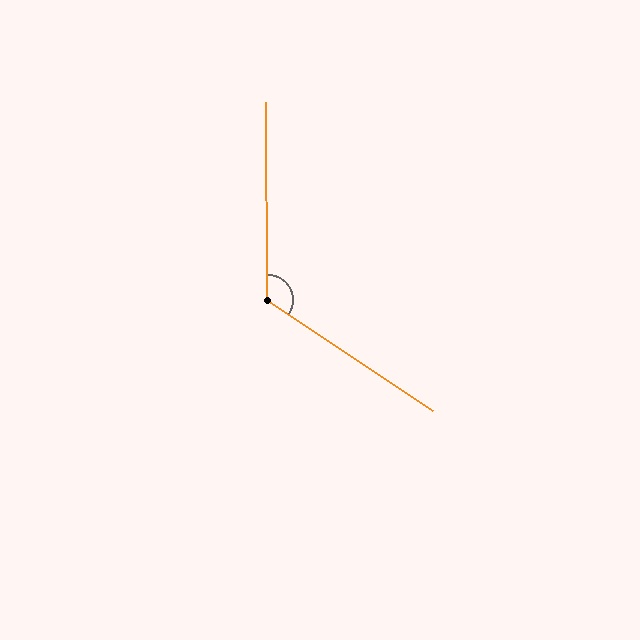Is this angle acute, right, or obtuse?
It is obtuse.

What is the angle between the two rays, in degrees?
Approximately 124 degrees.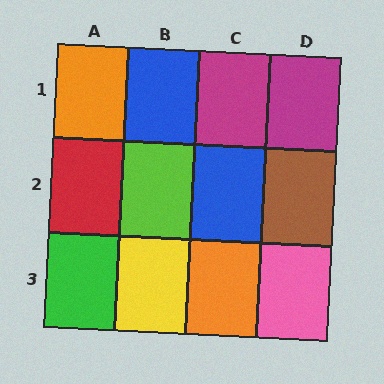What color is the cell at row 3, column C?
Orange.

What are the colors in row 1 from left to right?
Orange, blue, magenta, magenta.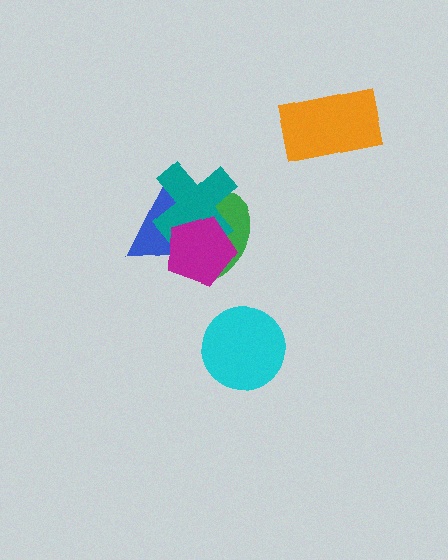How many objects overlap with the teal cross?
3 objects overlap with the teal cross.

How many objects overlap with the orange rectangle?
0 objects overlap with the orange rectangle.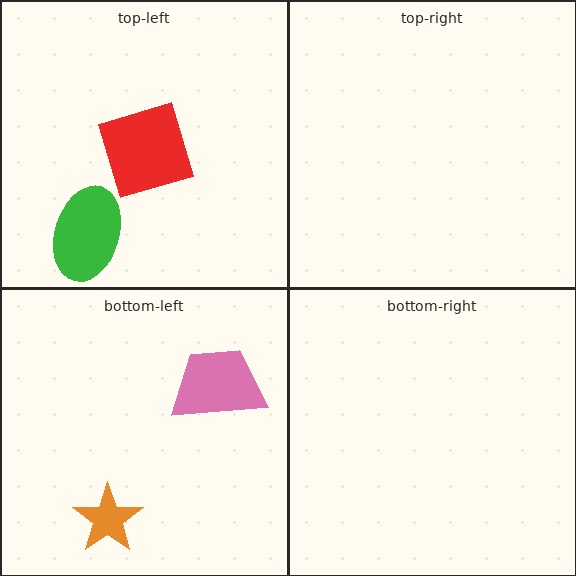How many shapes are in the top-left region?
2.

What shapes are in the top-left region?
The green ellipse, the red square.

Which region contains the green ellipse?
The top-left region.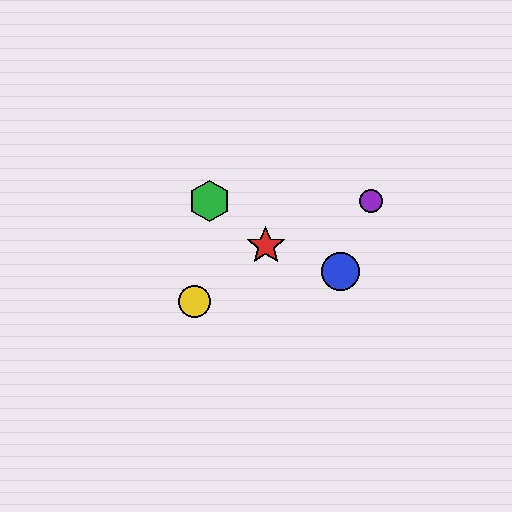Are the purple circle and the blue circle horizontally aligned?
No, the purple circle is at y≈201 and the blue circle is at y≈271.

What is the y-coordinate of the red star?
The red star is at y≈246.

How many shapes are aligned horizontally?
2 shapes (the green hexagon, the purple circle) are aligned horizontally.